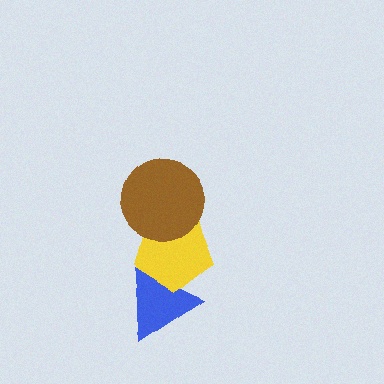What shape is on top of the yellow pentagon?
The brown circle is on top of the yellow pentagon.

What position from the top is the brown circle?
The brown circle is 1st from the top.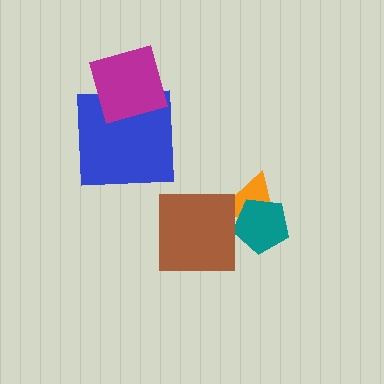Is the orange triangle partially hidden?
Yes, it is partially covered by another shape.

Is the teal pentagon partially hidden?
No, no other shape covers it.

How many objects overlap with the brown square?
1 object overlaps with the brown square.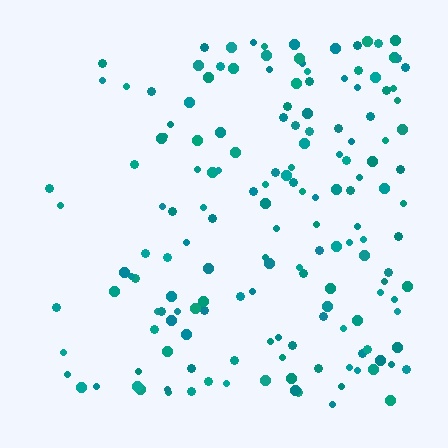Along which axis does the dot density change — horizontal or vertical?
Horizontal.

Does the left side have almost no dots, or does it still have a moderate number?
Still a moderate number, just noticeably fewer than the right.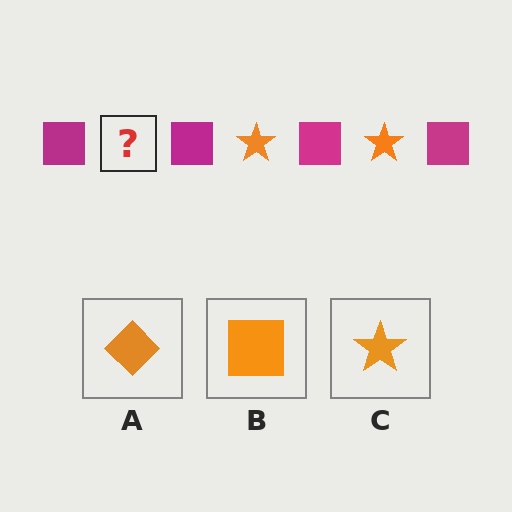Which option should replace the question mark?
Option C.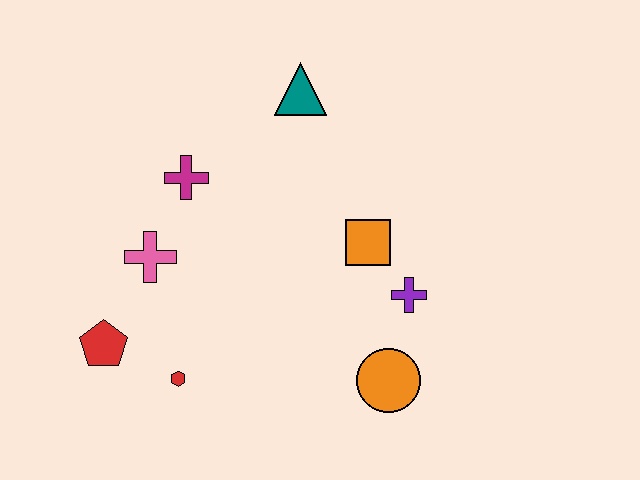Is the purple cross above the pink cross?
No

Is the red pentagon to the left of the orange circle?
Yes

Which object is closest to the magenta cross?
The pink cross is closest to the magenta cross.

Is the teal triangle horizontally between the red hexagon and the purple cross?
Yes